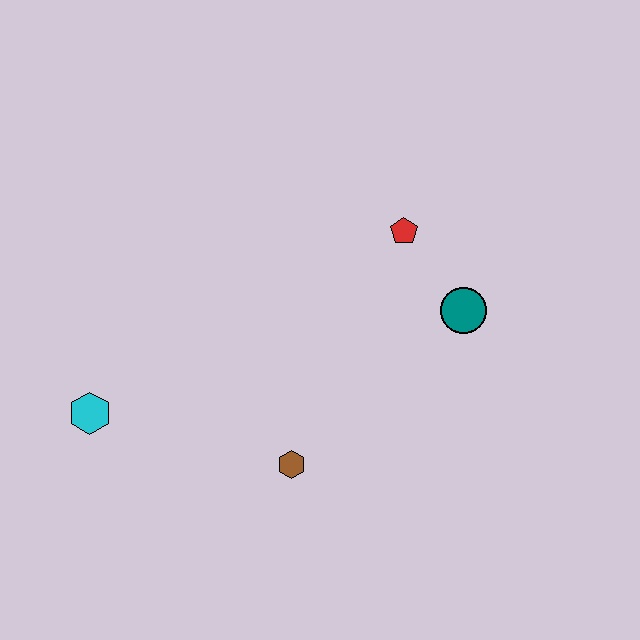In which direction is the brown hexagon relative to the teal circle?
The brown hexagon is to the left of the teal circle.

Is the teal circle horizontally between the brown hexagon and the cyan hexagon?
No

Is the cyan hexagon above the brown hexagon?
Yes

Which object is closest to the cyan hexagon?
The brown hexagon is closest to the cyan hexagon.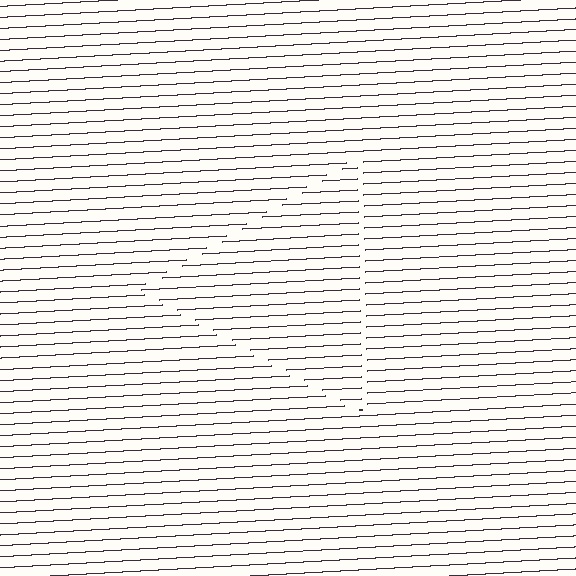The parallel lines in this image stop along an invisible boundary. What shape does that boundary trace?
An illusory triangle. The interior of the shape contains the same grating, shifted by half a period — the contour is defined by the phase discontinuity where line-ends from the inner and outer gratings abut.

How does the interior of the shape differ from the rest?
The interior of the shape contains the same grating, shifted by half a period — the contour is defined by the phase discontinuity where line-ends from the inner and outer gratings abut.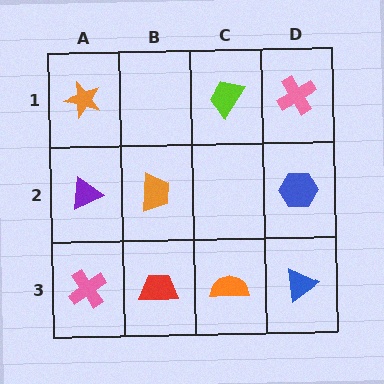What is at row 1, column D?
A pink cross.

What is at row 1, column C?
A lime trapezoid.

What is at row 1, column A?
An orange star.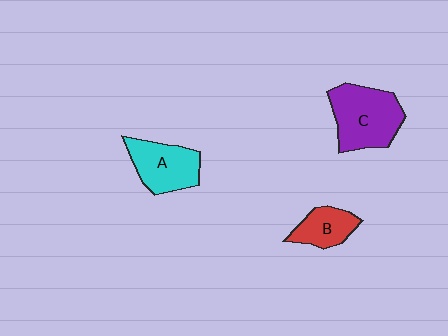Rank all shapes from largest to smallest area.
From largest to smallest: C (purple), A (cyan), B (red).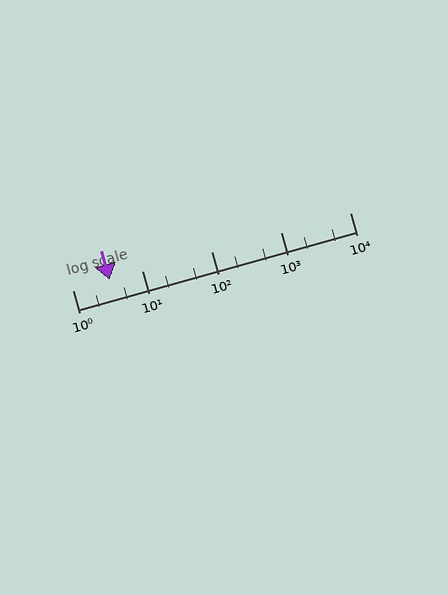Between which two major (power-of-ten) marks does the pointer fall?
The pointer is between 1 and 10.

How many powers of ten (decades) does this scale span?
The scale spans 4 decades, from 1 to 10000.